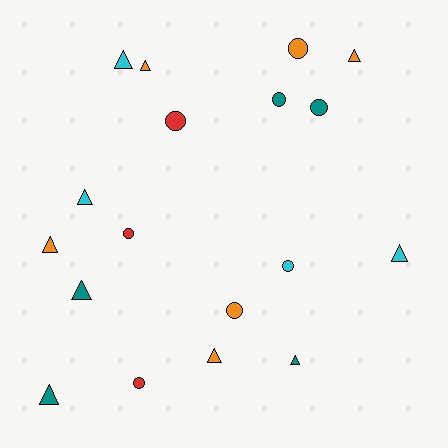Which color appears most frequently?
Orange, with 6 objects.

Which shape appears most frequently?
Triangle, with 10 objects.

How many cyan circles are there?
There is 1 cyan circle.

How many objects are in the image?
There are 18 objects.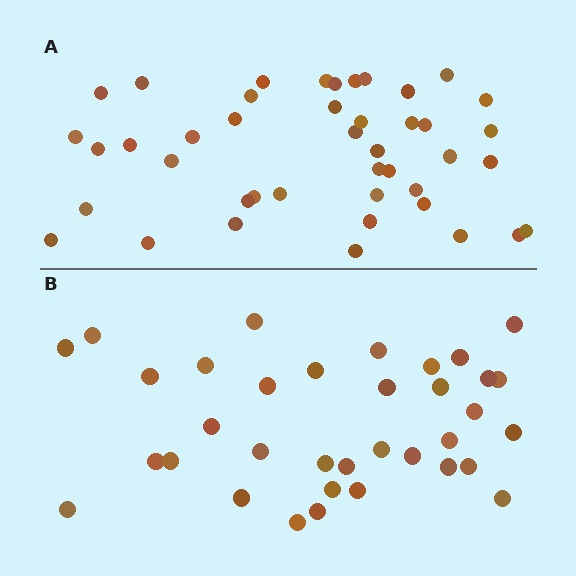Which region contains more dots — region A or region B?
Region A (the top region) has more dots.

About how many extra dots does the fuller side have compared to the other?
Region A has roughly 8 or so more dots than region B.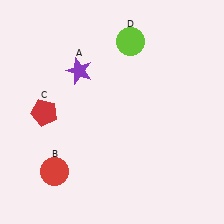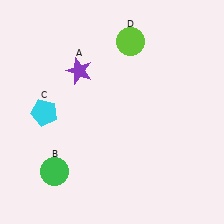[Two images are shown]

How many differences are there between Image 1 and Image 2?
There are 2 differences between the two images.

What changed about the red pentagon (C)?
In Image 1, C is red. In Image 2, it changed to cyan.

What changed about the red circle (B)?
In Image 1, B is red. In Image 2, it changed to green.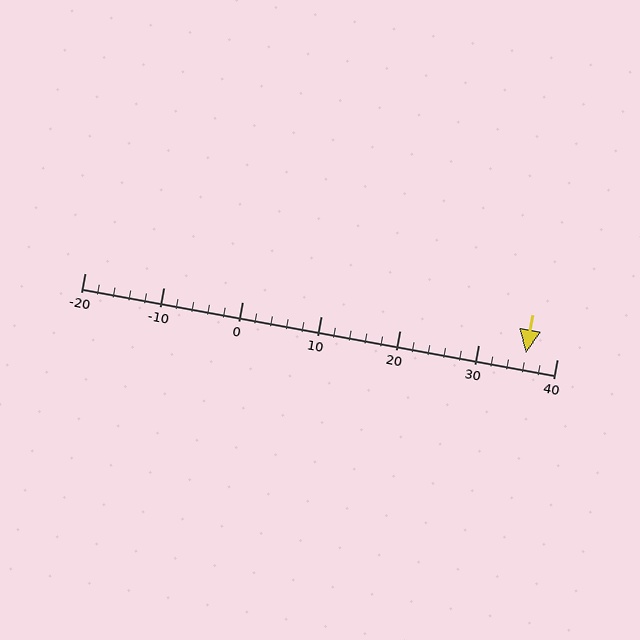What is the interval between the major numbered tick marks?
The major tick marks are spaced 10 units apart.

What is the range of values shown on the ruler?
The ruler shows values from -20 to 40.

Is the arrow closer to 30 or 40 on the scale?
The arrow is closer to 40.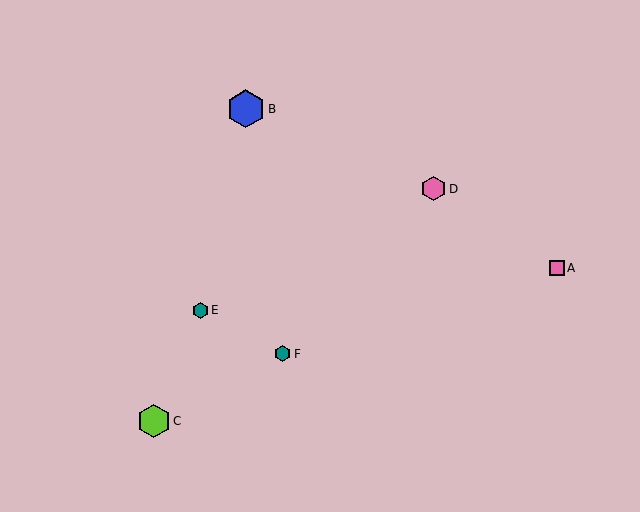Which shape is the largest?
The blue hexagon (labeled B) is the largest.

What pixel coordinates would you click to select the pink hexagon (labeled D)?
Click at (434, 189) to select the pink hexagon D.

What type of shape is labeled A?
Shape A is a pink square.